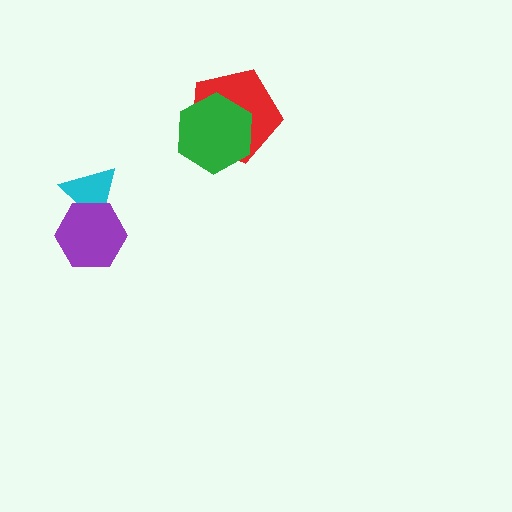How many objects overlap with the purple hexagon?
1 object overlaps with the purple hexagon.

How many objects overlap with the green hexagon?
1 object overlaps with the green hexagon.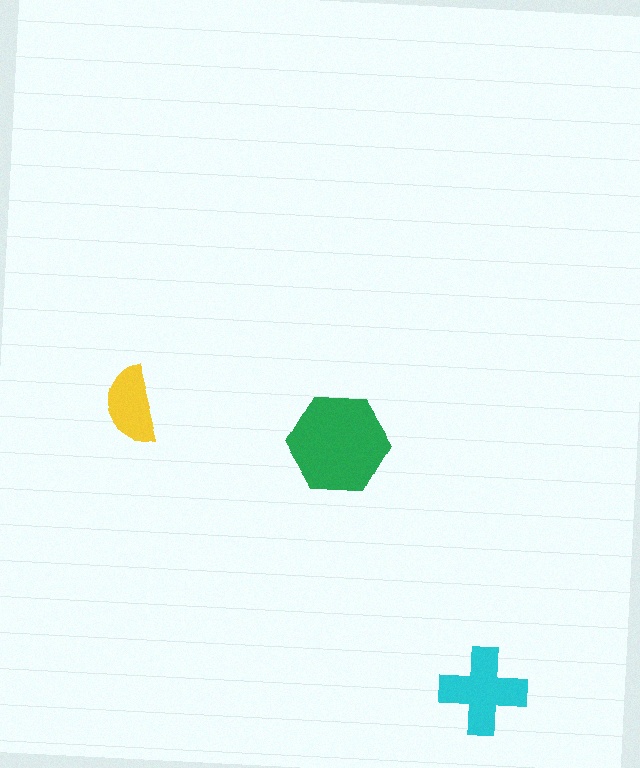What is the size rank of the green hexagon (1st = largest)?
1st.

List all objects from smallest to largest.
The yellow semicircle, the cyan cross, the green hexagon.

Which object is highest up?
The yellow semicircle is topmost.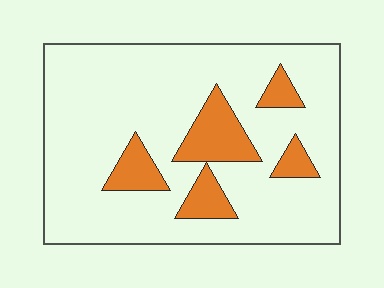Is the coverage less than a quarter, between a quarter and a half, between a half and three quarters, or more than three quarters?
Less than a quarter.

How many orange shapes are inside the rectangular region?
5.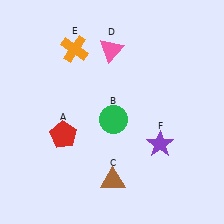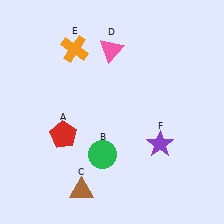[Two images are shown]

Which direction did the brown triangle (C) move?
The brown triangle (C) moved left.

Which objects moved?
The objects that moved are: the green circle (B), the brown triangle (C).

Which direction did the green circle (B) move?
The green circle (B) moved down.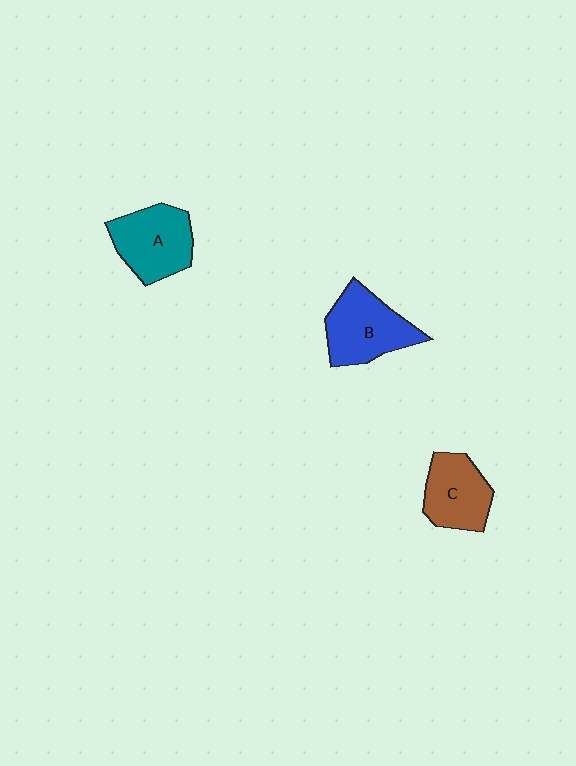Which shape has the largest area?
Shape B (blue).